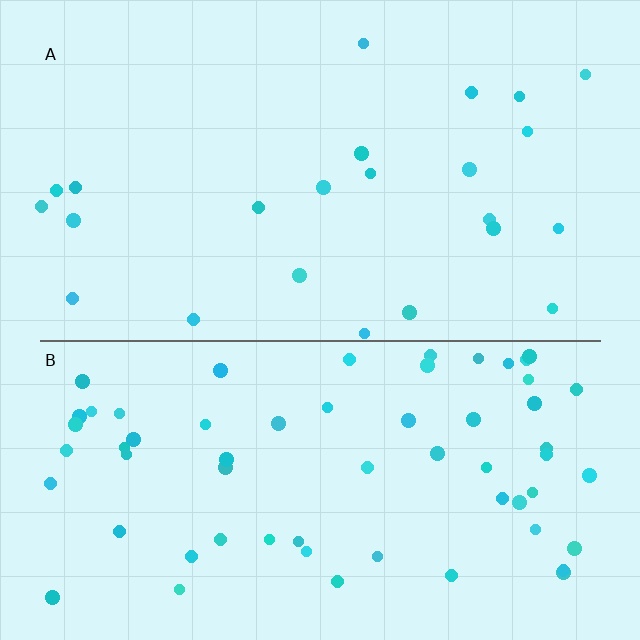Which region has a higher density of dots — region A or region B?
B (the bottom).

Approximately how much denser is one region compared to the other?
Approximately 2.6× — region B over region A.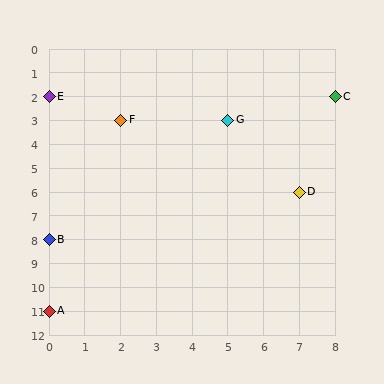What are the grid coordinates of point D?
Point D is at grid coordinates (7, 6).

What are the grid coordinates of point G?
Point G is at grid coordinates (5, 3).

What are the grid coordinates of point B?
Point B is at grid coordinates (0, 8).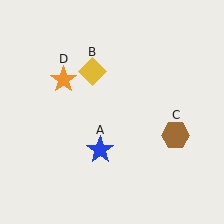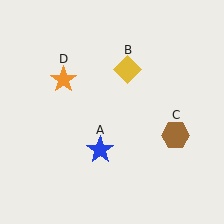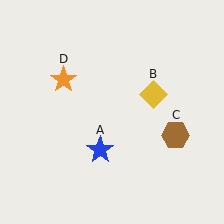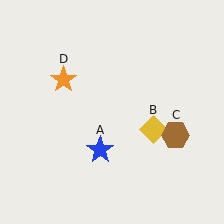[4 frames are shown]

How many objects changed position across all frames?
1 object changed position: yellow diamond (object B).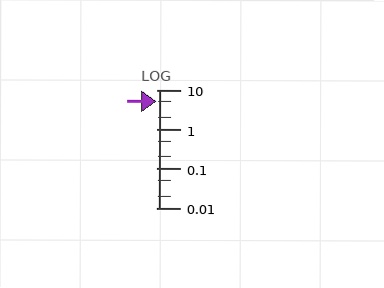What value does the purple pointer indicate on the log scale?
The pointer indicates approximately 5.2.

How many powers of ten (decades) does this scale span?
The scale spans 3 decades, from 0.01 to 10.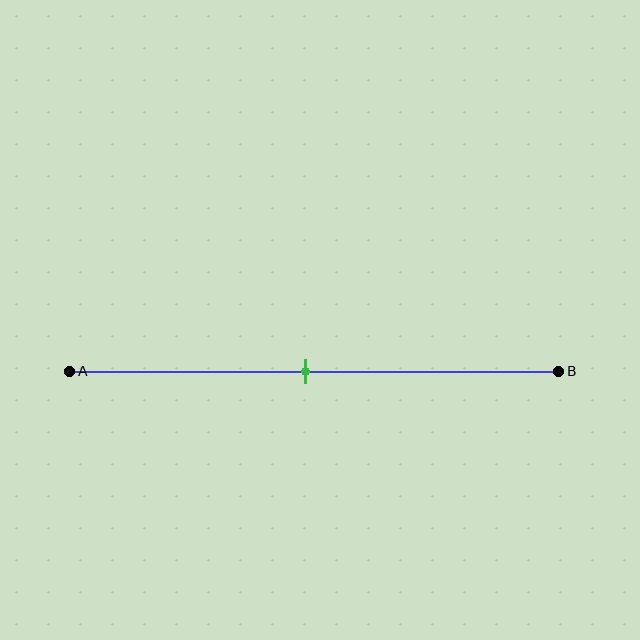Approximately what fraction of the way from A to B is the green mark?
The green mark is approximately 50% of the way from A to B.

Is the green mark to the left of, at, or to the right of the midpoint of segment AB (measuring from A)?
The green mark is approximately at the midpoint of segment AB.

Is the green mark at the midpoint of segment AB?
Yes, the mark is approximately at the midpoint.